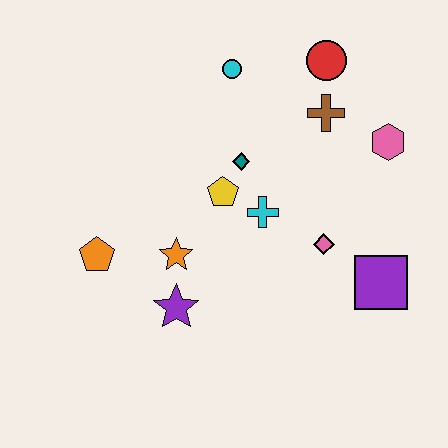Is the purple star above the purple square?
No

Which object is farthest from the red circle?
The orange pentagon is farthest from the red circle.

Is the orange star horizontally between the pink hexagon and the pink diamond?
No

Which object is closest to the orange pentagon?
The orange star is closest to the orange pentagon.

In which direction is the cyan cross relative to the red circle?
The cyan cross is below the red circle.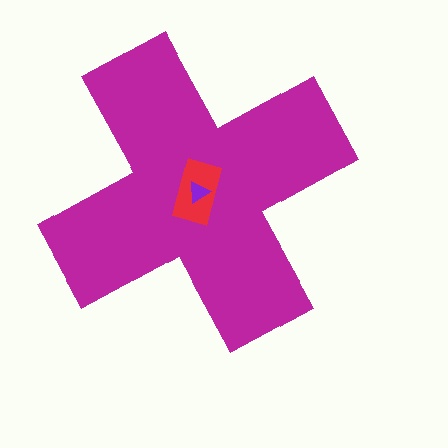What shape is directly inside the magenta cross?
The red rectangle.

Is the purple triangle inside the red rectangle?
Yes.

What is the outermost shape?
The magenta cross.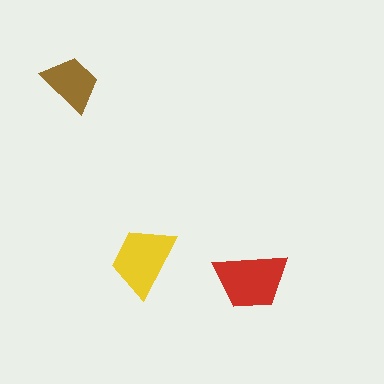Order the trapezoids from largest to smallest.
the red one, the yellow one, the brown one.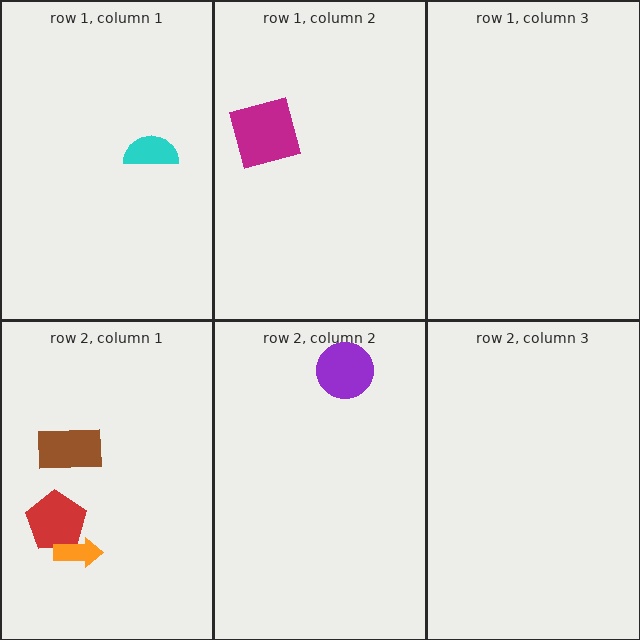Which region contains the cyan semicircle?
The row 1, column 1 region.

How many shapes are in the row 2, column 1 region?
3.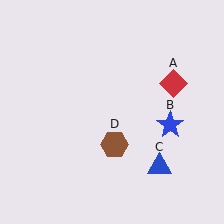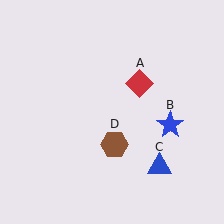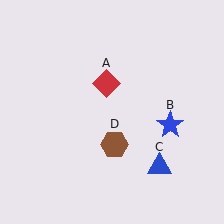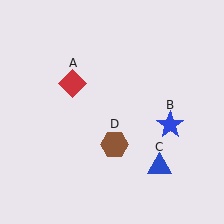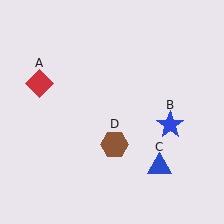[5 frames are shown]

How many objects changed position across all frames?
1 object changed position: red diamond (object A).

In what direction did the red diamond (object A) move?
The red diamond (object A) moved left.